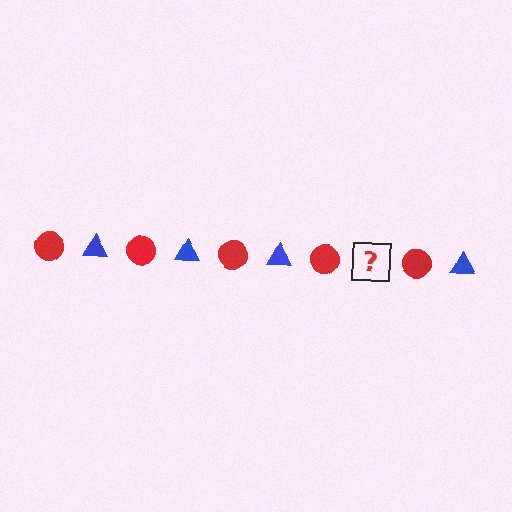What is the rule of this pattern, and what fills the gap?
The rule is that the pattern alternates between red circle and blue triangle. The gap should be filled with a blue triangle.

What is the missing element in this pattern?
The missing element is a blue triangle.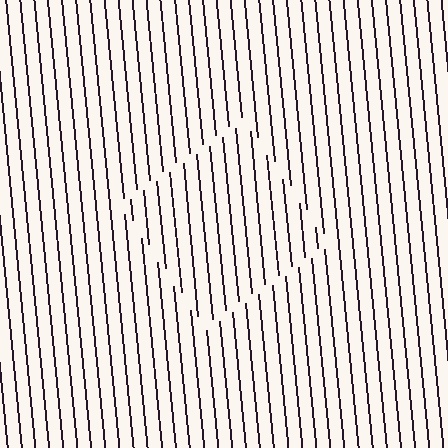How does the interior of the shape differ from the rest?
The interior of the shape contains the same grating, shifted by half a period — the contour is defined by the phase discontinuity where line-ends from the inner and outer gratings abut.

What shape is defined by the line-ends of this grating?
An illusory square. The interior of the shape contains the same grating, shifted by half a period — the contour is defined by the phase discontinuity where line-ends from the inner and outer gratings abut.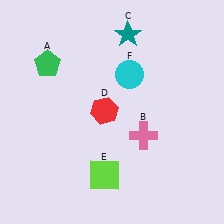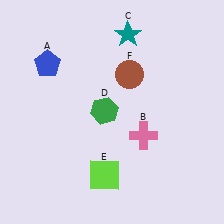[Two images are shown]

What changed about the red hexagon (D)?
In Image 1, D is red. In Image 2, it changed to green.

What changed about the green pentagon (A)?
In Image 1, A is green. In Image 2, it changed to blue.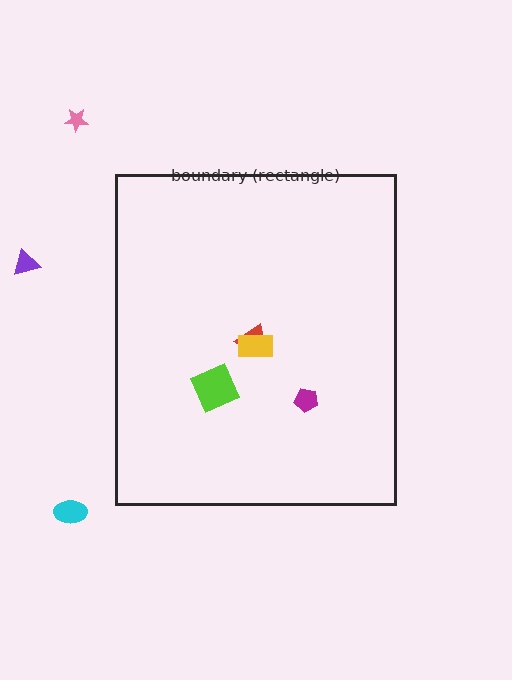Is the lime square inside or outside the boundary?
Inside.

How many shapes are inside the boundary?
4 inside, 3 outside.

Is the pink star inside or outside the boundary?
Outside.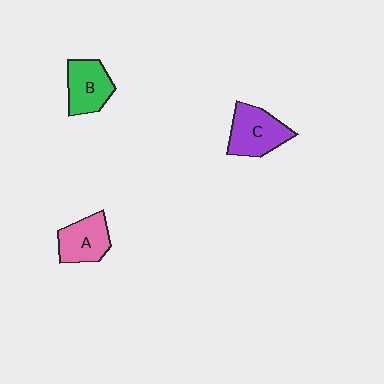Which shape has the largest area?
Shape C (purple).